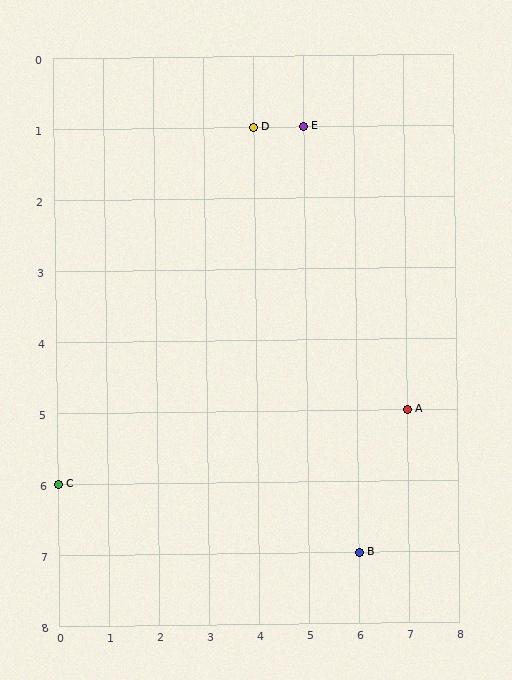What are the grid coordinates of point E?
Point E is at grid coordinates (5, 1).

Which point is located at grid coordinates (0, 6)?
Point C is at (0, 6).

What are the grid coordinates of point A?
Point A is at grid coordinates (7, 5).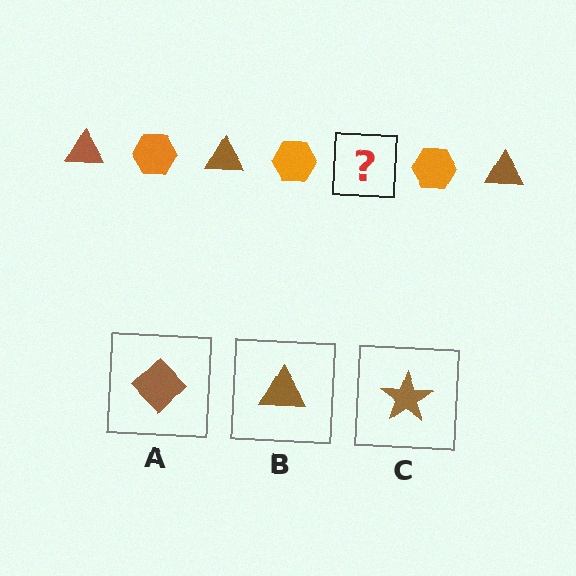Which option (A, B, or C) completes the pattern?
B.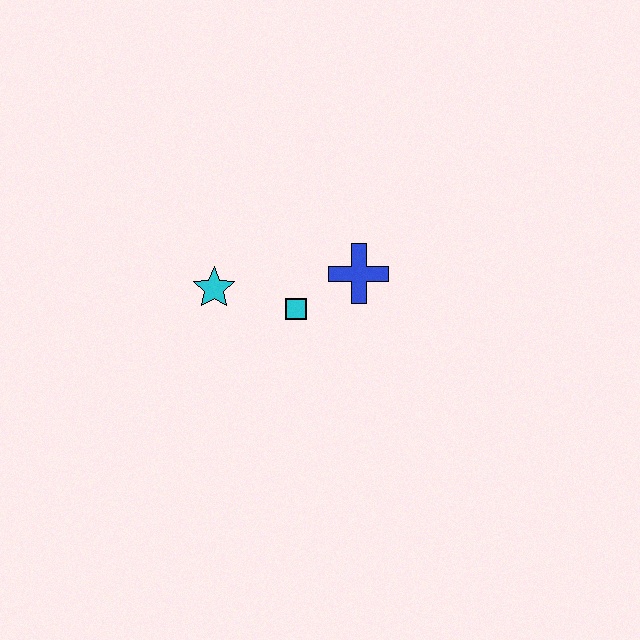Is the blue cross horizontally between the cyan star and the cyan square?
No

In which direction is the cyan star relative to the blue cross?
The cyan star is to the left of the blue cross.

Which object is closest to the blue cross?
The cyan square is closest to the blue cross.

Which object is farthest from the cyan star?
The blue cross is farthest from the cyan star.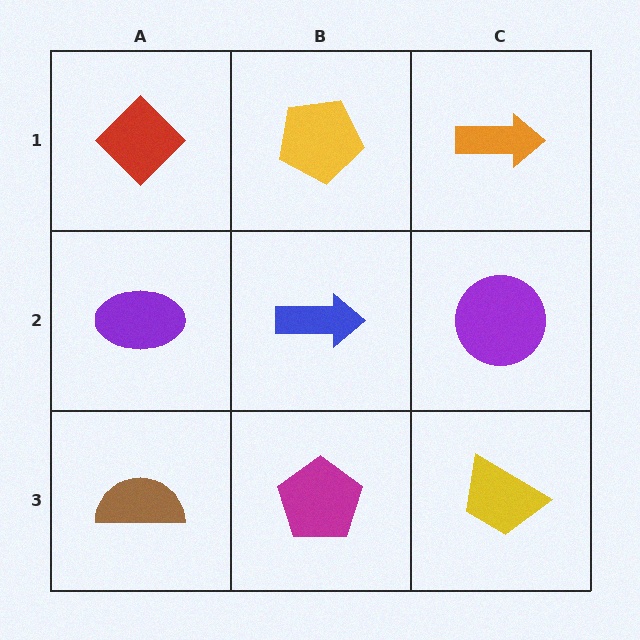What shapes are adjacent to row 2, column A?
A red diamond (row 1, column A), a brown semicircle (row 3, column A), a blue arrow (row 2, column B).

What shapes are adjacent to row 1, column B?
A blue arrow (row 2, column B), a red diamond (row 1, column A), an orange arrow (row 1, column C).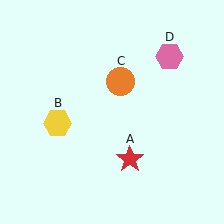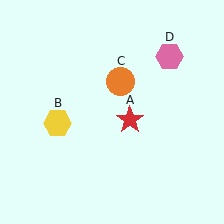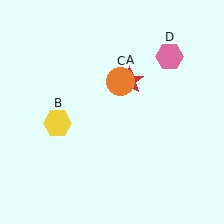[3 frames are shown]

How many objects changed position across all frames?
1 object changed position: red star (object A).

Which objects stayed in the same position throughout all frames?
Yellow hexagon (object B) and orange circle (object C) and pink hexagon (object D) remained stationary.